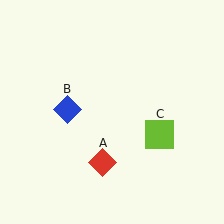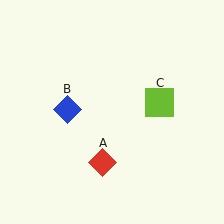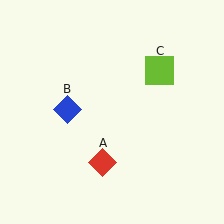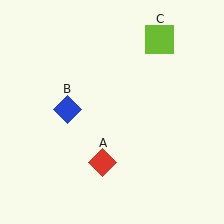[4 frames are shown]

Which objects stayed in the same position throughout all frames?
Red diamond (object A) and blue diamond (object B) remained stationary.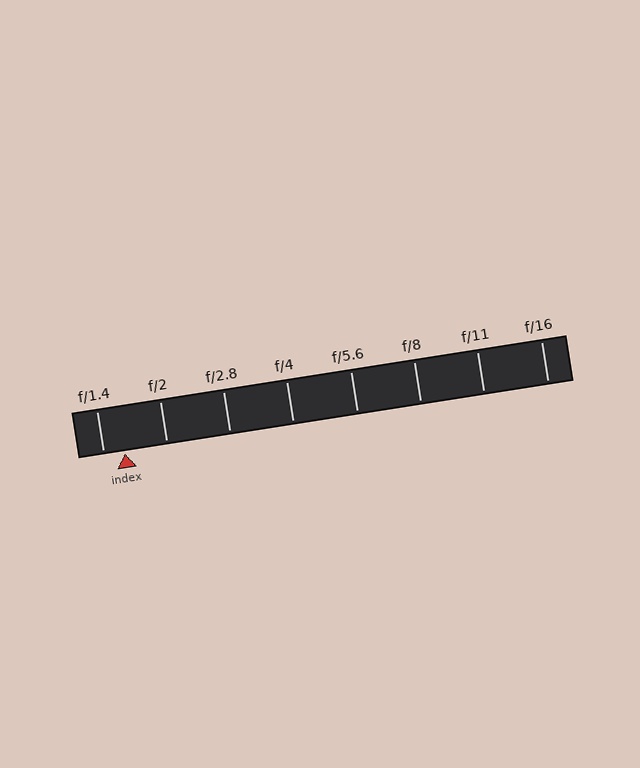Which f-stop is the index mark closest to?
The index mark is closest to f/1.4.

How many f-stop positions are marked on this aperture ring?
There are 8 f-stop positions marked.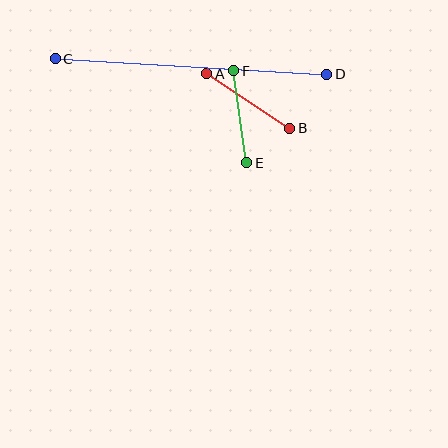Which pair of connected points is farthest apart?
Points C and D are farthest apart.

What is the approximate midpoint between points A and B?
The midpoint is at approximately (248, 101) pixels.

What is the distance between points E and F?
The distance is approximately 93 pixels.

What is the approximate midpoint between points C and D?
The midpoint is at approximately (191, 66) pixels.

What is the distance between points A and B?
The distance is approximately 99 pixels.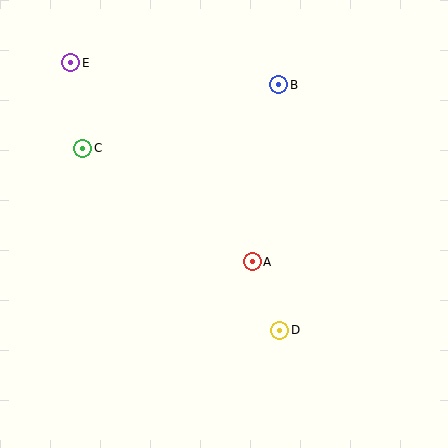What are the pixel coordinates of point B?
Point B is at (279, 85).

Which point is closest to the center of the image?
Point A at (252, 262) is closest to the center.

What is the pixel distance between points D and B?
The distance between D and B is 245 pixels.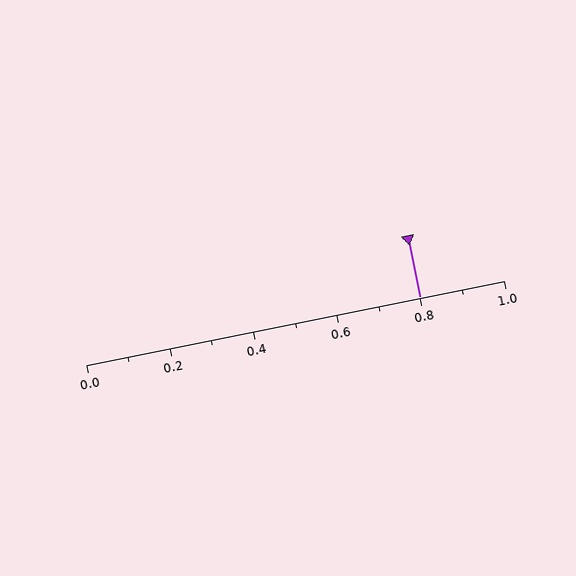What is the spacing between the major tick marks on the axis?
The major ticks are spaced 0.2 apart.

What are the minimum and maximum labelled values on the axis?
The axis runs from 0.0 to 1.0.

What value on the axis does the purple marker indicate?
The marker indicates approximately 0.8.